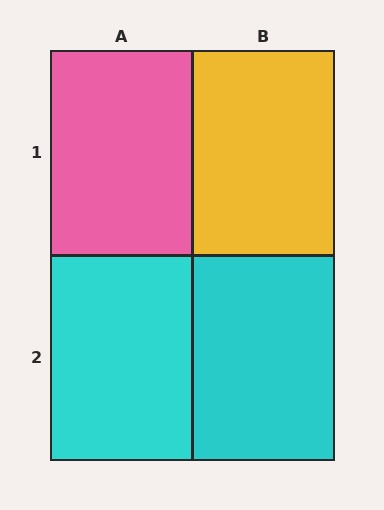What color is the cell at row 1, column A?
Pink.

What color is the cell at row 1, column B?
Yellow.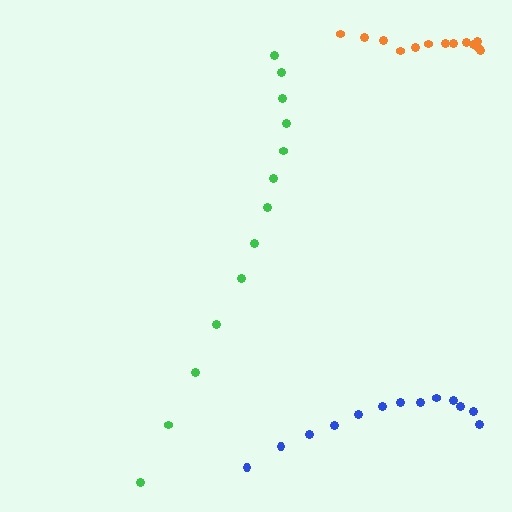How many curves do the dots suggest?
There are 3 distinct paths.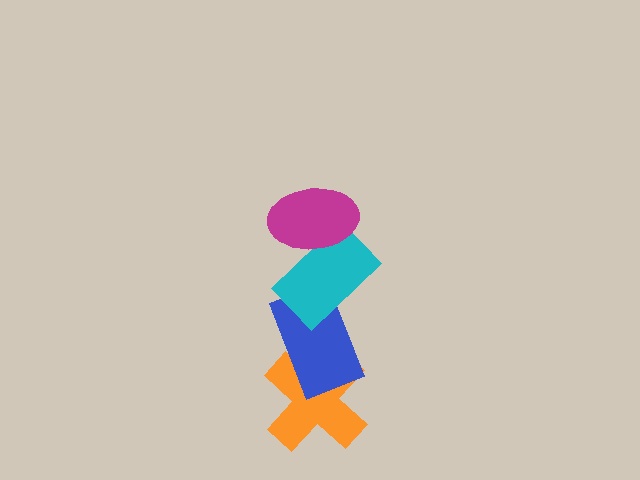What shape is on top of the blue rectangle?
The cyan rectangle is on top of the blue rectangle.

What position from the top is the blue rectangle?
The blue rectangle is 3rd from the top.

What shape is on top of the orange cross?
The blue rectangle is on top of the orange cross.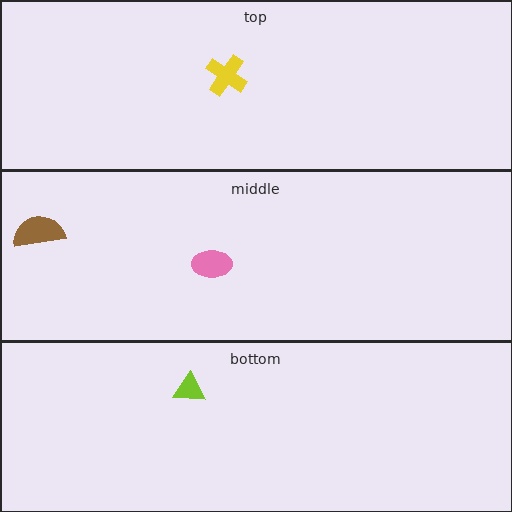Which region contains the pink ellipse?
The middle region.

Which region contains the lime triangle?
The bottom region.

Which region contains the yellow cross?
The top region.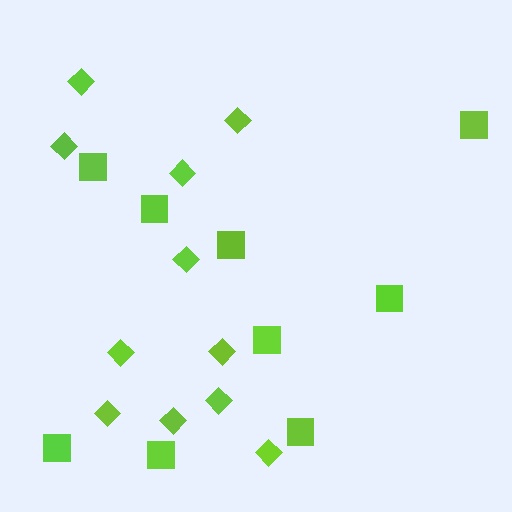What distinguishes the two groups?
There are 2 groups: one group of squares (9) and one group of diamonds (11).